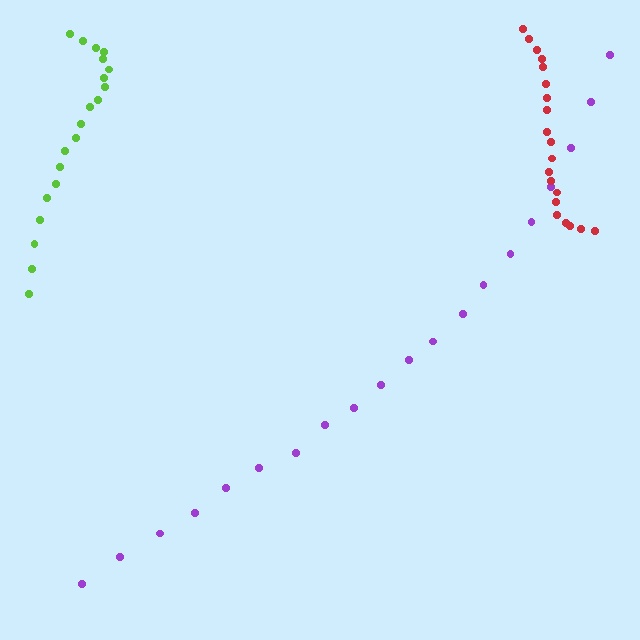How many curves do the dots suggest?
There are 3 distinct paths.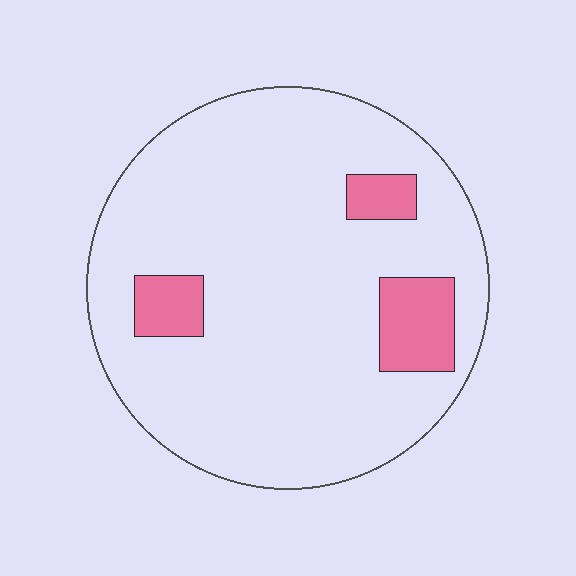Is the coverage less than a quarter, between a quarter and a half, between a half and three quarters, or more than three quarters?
Less than a quarter.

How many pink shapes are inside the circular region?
3.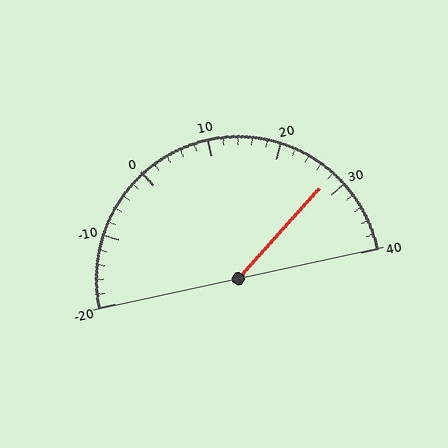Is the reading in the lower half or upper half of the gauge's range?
The reading is in the upper half of the range (-20 to 40).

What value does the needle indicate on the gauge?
The needle indicates approximately 28.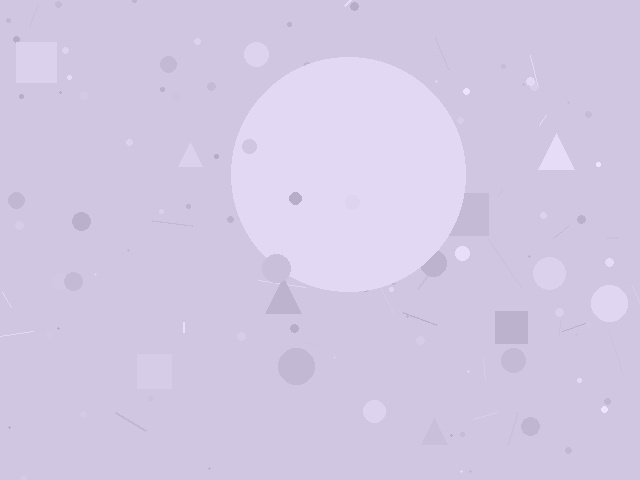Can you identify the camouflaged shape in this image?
The camouflaged shape is a circle.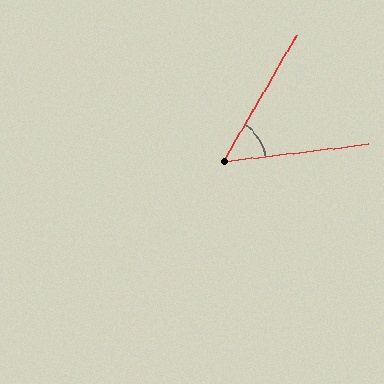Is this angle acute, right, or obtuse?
It is acute.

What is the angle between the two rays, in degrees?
Approximately 53 degrees.